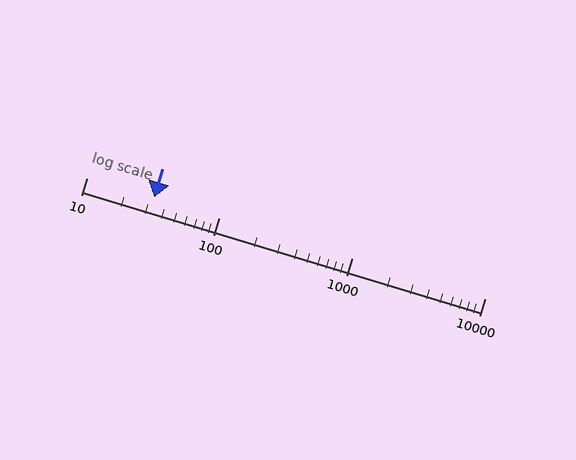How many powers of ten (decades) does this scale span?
The scale spans 3 decades, from 10 to 10000.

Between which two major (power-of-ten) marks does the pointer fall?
The pointer is between 10 and 100.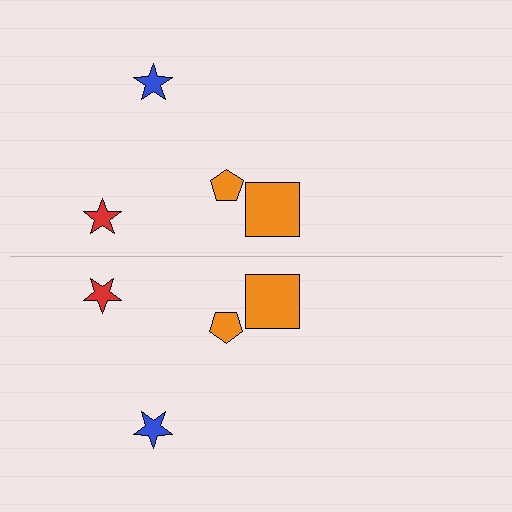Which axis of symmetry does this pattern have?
The pattern has a horizontal axis of symmetry running through the center of the image.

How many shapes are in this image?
There are 8 shapes in this image.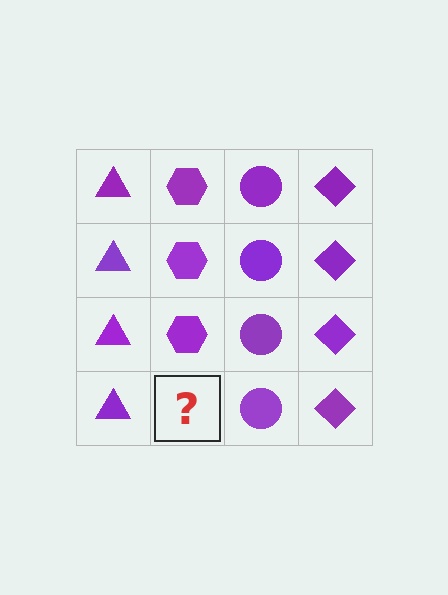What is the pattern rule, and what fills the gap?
The rule is that each column has a consistent shape. The gap should be filled with a purple hexagon.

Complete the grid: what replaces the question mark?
The question mark should be replaced with a purple hexagon.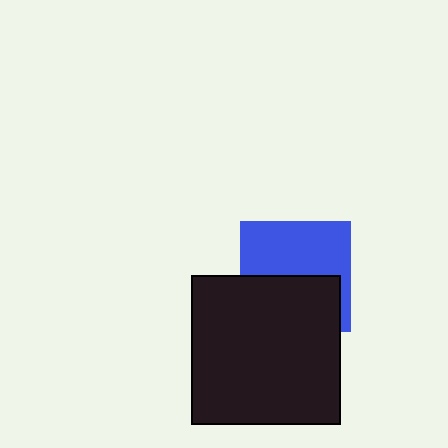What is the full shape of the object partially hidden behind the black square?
The partially hidden object is a blue square.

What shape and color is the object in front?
The object in front is a black square.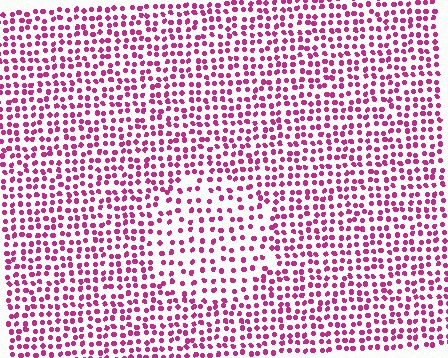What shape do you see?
I see a circle.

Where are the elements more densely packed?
The elements are more densely packed outside the circle boundary.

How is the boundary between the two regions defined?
The boundary is defined by a change in element density (approximately 1.6x ratio). All elements are the same color, size, and shape.